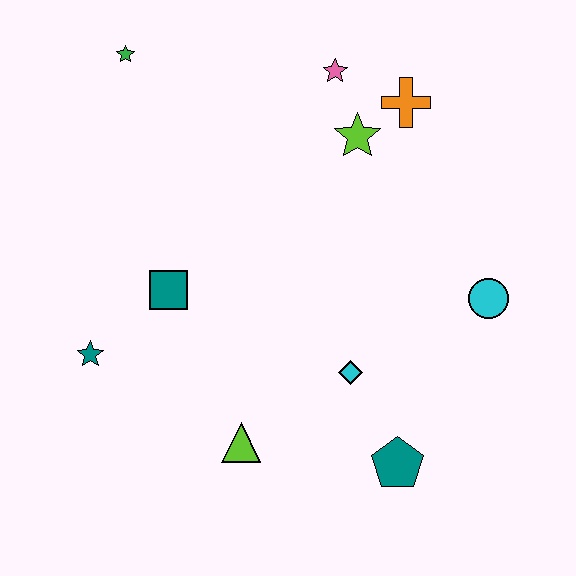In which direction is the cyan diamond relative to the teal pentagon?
The cyan diamond is above the teal pentagon.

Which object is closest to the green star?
The pink star is closest to the green star.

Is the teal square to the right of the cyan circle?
No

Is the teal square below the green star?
Yes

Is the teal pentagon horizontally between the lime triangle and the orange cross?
Yes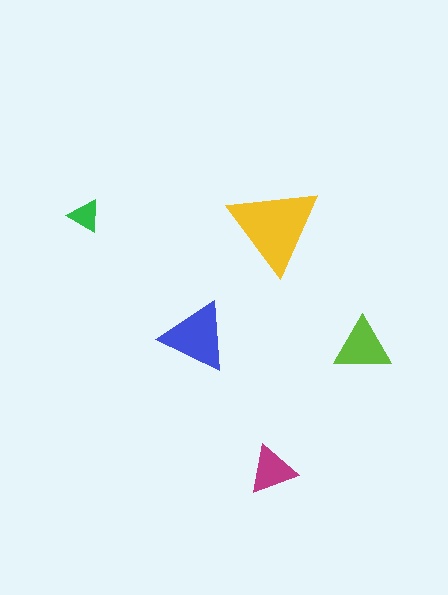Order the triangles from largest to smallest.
the yellow one, the blue one, the lime one, the magenta one, the green one.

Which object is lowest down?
The magenta triangle is bottommost.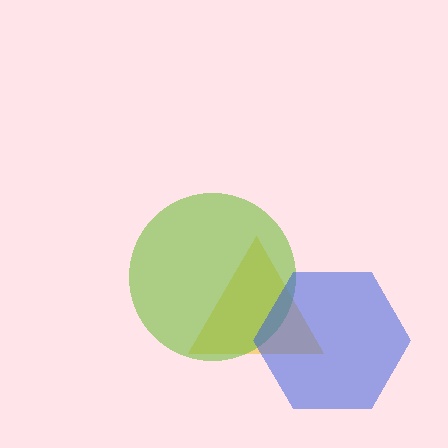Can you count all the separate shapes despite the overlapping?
Yes, there are 3 separate shapes.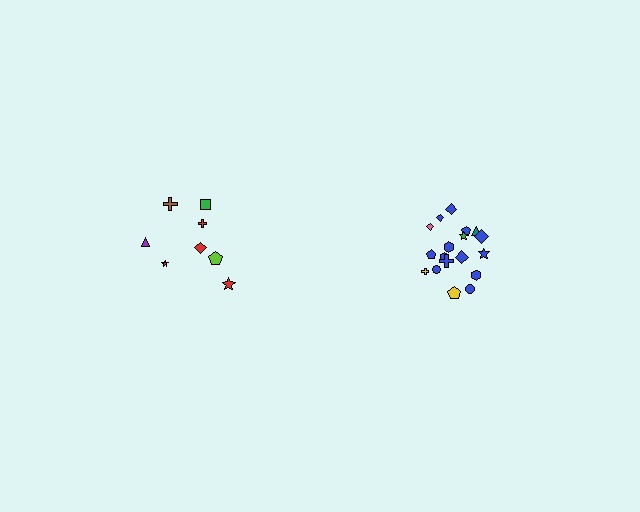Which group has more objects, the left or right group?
The right group.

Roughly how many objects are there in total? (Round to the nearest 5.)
Roughly 25 objects in total.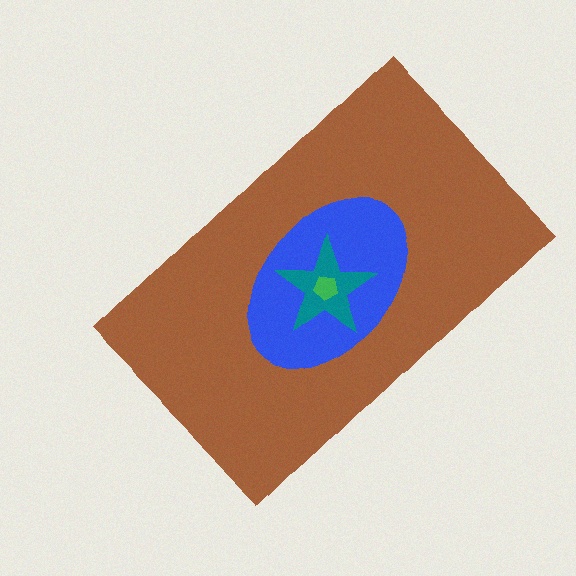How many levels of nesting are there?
4.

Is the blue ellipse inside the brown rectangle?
Yes.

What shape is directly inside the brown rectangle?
The blue ellipse.